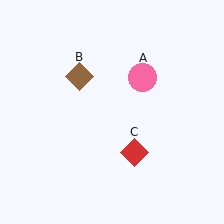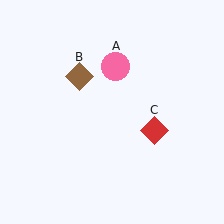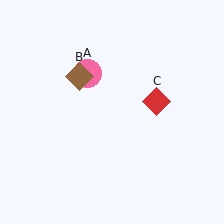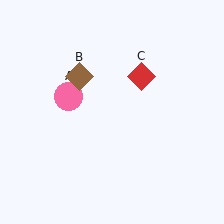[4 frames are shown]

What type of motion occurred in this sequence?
The pink circle (object A), red diamond (object C) rotated counterclockwise around the center of the scene.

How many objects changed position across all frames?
2 objects changed position: pink circle (object A), red diamond (object C).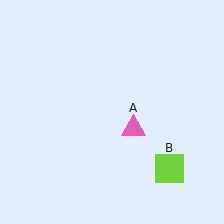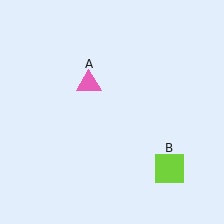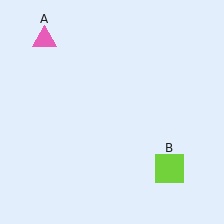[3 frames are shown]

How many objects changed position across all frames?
1 object changed position: pink triangle (object A).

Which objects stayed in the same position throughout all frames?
Lime square (object B) remained stationary.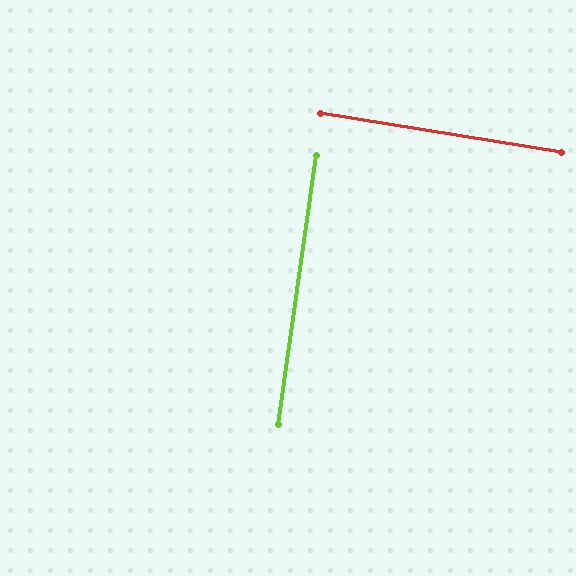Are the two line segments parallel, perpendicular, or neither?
Perpendicular — they meet at approximately 89°.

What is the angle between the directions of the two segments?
Approximately 89 degrees.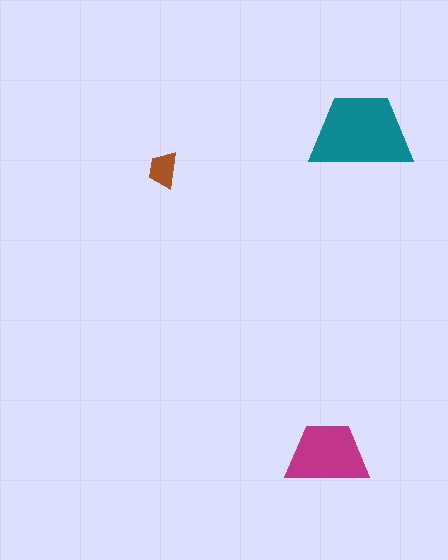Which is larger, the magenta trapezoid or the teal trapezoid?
The teal one.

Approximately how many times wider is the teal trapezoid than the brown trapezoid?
About 3 times wider.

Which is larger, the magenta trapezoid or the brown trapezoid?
The magenta one.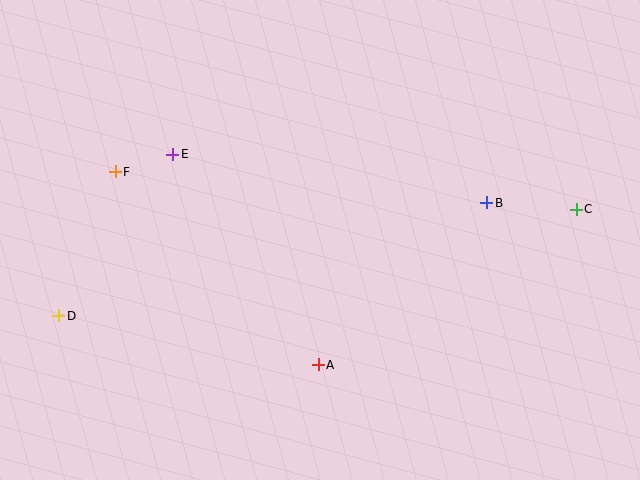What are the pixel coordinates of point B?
Point B is at (487, 203).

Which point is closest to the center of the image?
Point A at (318, 365) is closest to the center.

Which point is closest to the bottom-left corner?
Point D is closest to the bottom-left corner.